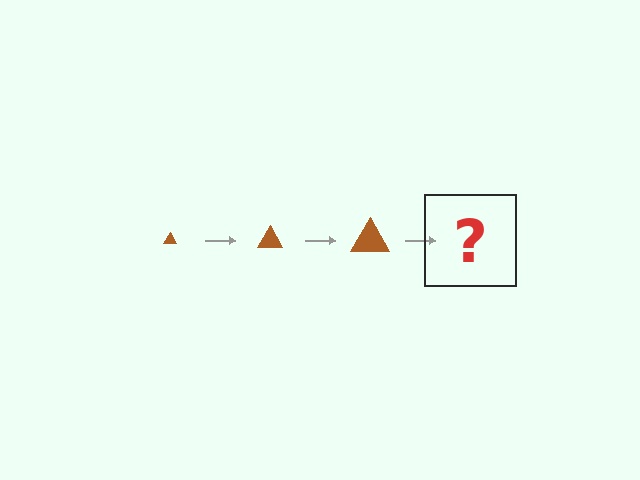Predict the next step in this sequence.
The next step is a brown triangle, larger than the previous one.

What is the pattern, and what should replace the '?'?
The pattern is that the triangle gets progressively larger each step. The '?' should be a brown triangle, larger than the previous one.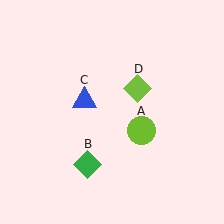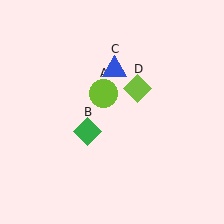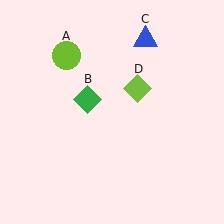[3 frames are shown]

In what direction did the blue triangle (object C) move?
The blue triangle (object C) moved up and to the right.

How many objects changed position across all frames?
3 objects changed position: lime circle (object A), green diamond (object B), blue triangle (object C).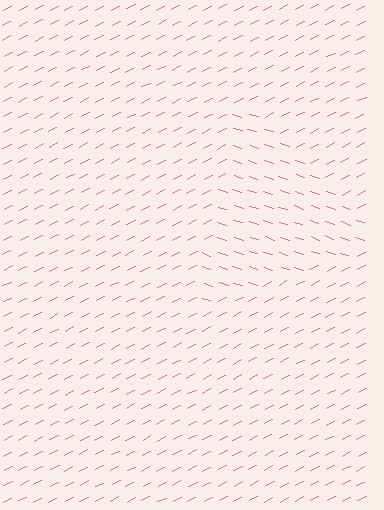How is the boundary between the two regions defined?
The boundary is defined purely by a change in line orientation (approximately 45 degrees difference). All lines are the same color and thickness.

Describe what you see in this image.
The image is filled with small pink line segments. A triangle region in the image has lines oriented differently from the surrounding lines, creating a visible texture boundary.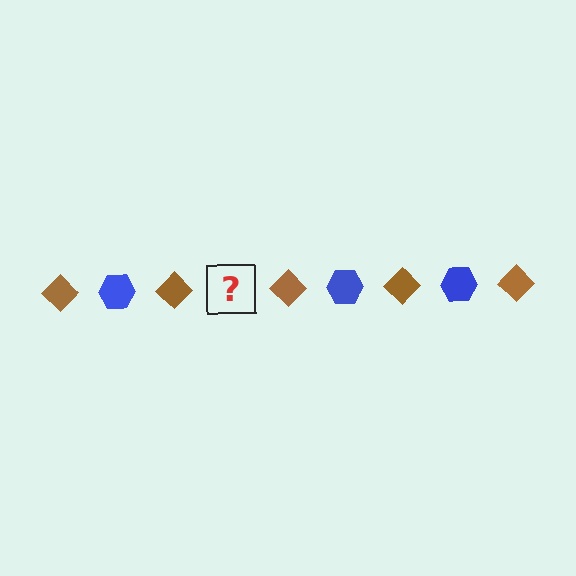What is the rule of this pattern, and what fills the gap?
The rule is that the pattern alternates between brown diamond and blue hexagon. The gap should be filled with a blue hexagon.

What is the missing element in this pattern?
The missing element is a blue hexagon.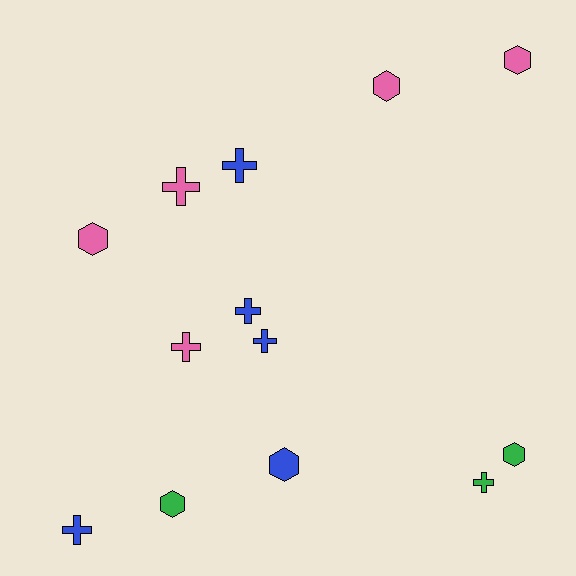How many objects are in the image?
There are 13 objects.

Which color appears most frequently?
Blue, with 5 objects.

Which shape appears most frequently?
Cross, with 7 objects.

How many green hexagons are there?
There are 2 green hexagons.